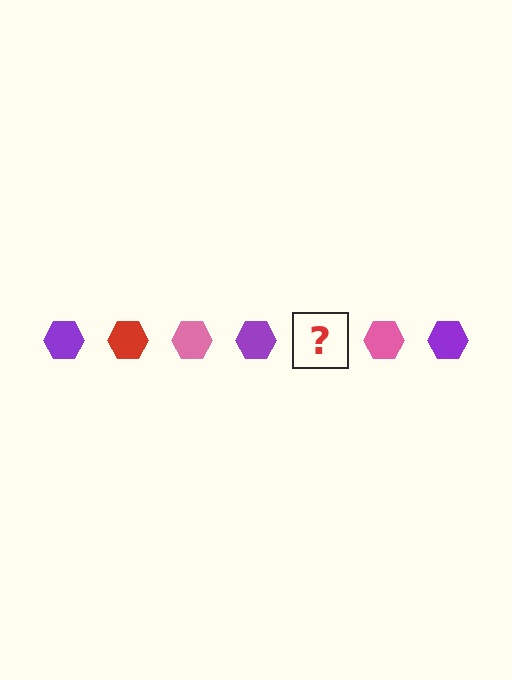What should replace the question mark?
The question mark should be replaced with a red hexagon.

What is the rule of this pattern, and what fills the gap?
The rule is that the pattern cycles through purple, red, pink hexagons. The gap should be filled with a red hexagon.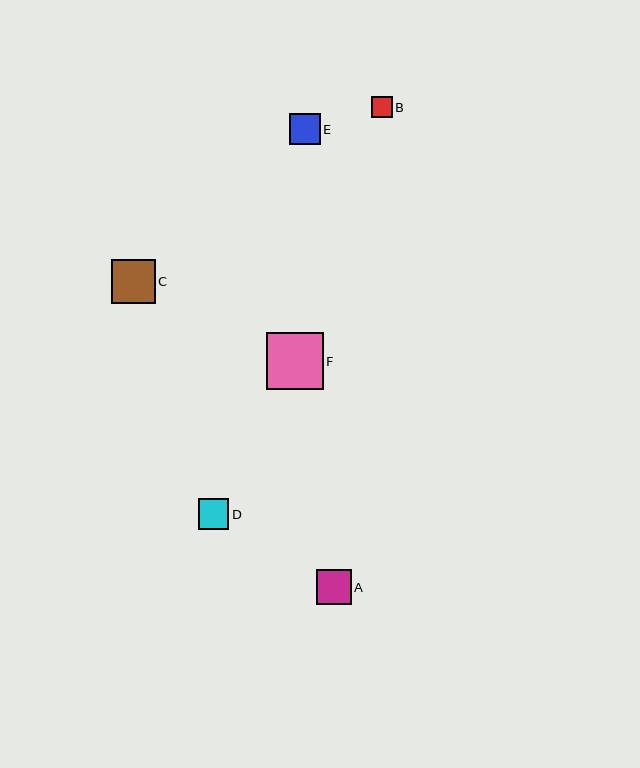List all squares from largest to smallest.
From largest to smallest: F, C, A, E, D, B.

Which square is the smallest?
Square B is the smallest with a size of approximately 21 pixels.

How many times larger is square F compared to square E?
Square F is approximately 1.8 times the size of square E.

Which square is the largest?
Square F is the largest with a size of approximately 57 pixels.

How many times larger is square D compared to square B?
Square D is approximately 1.5 times the size of square B.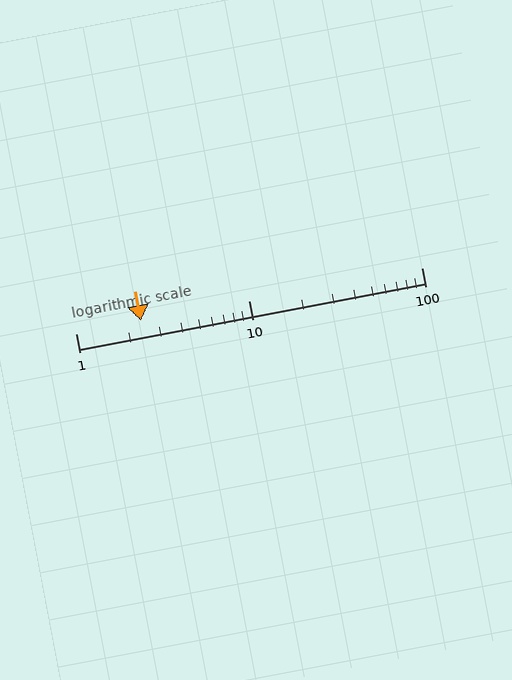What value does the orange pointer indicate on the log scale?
The pointer indicates approximately 2.4.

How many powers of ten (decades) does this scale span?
The scale spans 2 decades, from 1 to 100.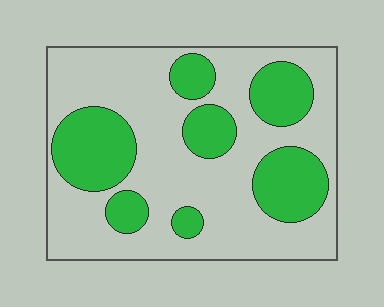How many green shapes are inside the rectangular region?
7.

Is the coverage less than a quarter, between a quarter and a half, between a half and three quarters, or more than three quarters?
Between a quarter and a half.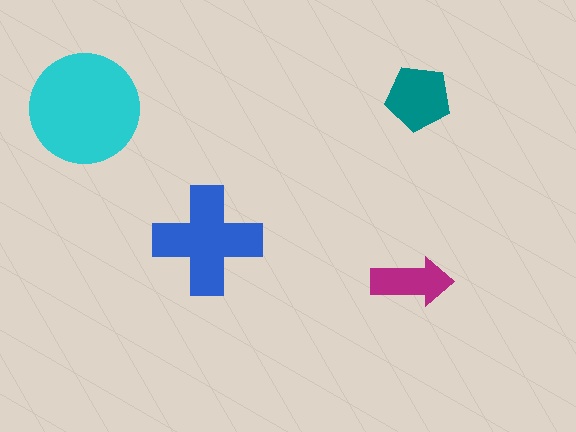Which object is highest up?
The teal pentagon is topmost.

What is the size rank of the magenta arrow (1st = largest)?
4th.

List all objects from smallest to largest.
The magenta arrow, the teal pentagon, the blue cross, the cyan circle.